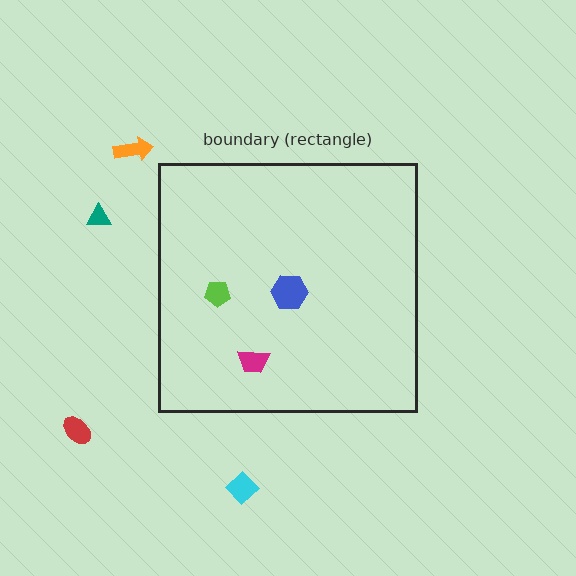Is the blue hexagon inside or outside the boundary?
Inside.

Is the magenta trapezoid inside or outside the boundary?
Inside.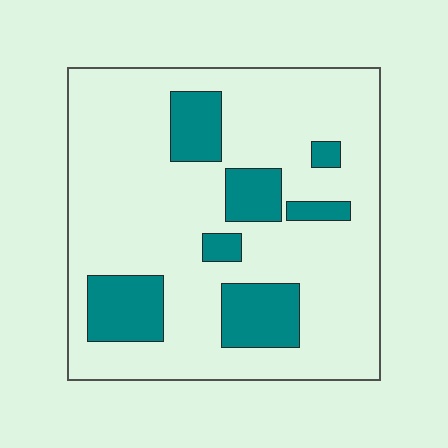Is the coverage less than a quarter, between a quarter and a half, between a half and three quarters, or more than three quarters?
Less than a quarter.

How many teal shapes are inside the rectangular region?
7.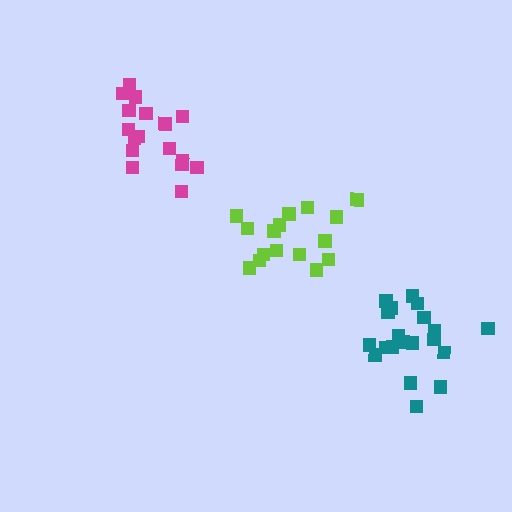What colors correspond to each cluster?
The clusters are colored: teal, magenta, lime.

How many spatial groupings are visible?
There are 3 spatial groupings.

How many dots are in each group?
Group 1: 20 dots, Group 2: 17 dots, Group 3: 16 dots (53 total).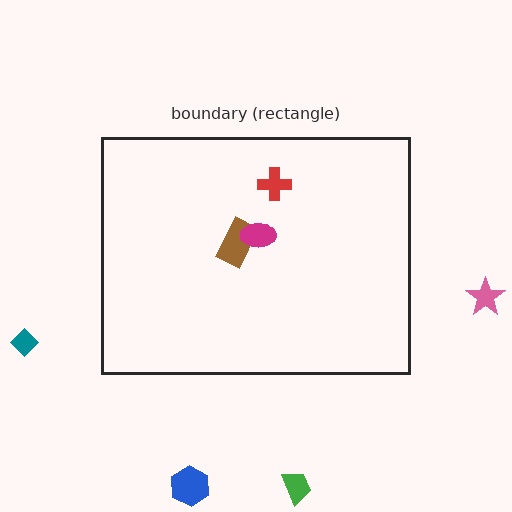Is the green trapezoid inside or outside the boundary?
Outside.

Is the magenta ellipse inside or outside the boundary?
Inside.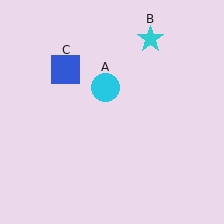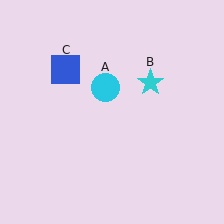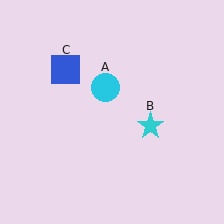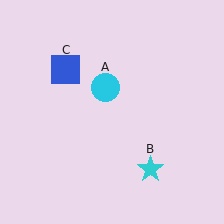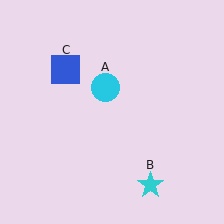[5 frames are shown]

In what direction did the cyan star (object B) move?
The cyan star (object B) moved down.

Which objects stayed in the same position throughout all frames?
Cyan circle (object A) and blue square (object C) remained stationary.